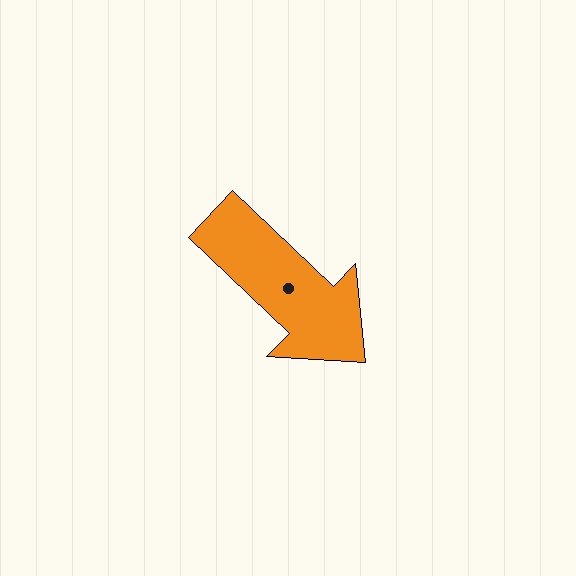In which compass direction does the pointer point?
Southeast.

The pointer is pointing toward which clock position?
Roughly 4 o'clock.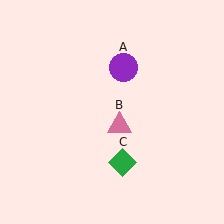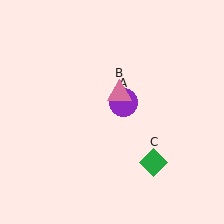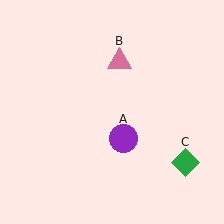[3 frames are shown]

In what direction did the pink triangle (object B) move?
The pink triangle (object B) moved up.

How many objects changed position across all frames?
3 objects changed position: purple circle (object A), pink triangle (object B), green diamond (object C).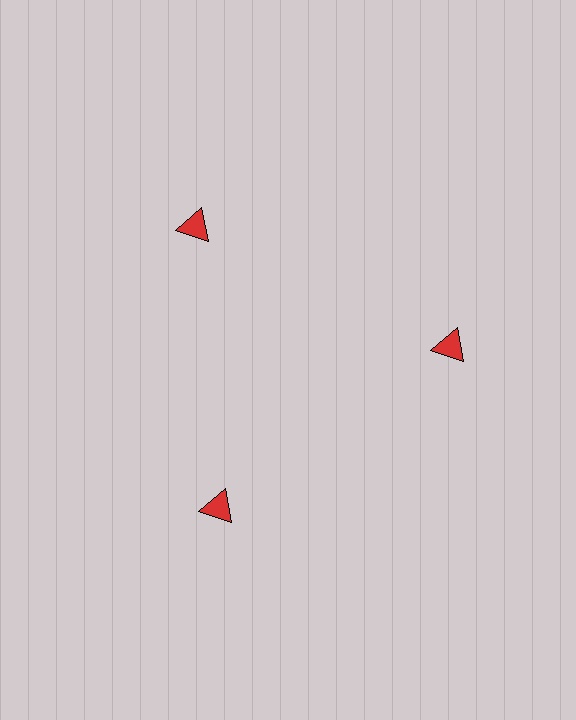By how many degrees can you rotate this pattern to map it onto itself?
The pattern maps onto itself every 120 degrees of rotation.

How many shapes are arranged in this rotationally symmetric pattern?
There are 3 shapes, arranged in 3 groups of 1.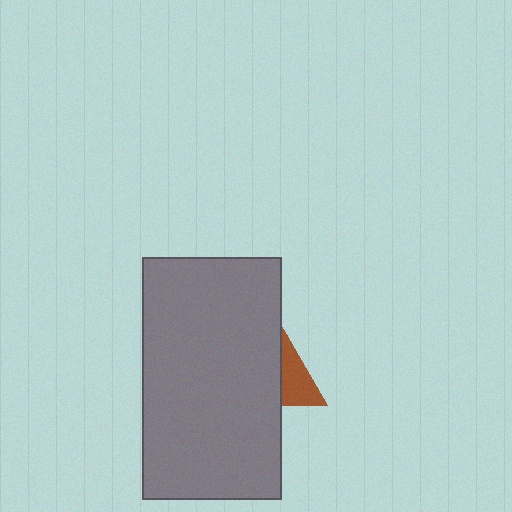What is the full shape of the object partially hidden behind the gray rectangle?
The partially hidden object is a brown triangle.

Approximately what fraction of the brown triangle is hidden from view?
Roughly 70% of the brown triangle is hidden behind the gray rectangle.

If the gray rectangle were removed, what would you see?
You would see the complete brown triangle.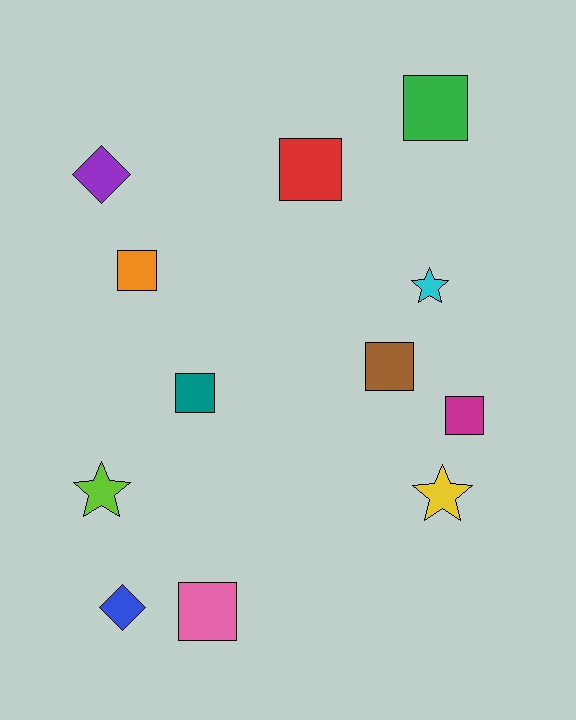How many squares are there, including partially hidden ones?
There are 7 squares.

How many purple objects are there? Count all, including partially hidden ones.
There is 1 purple object.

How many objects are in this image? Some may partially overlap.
There are 12 objects.